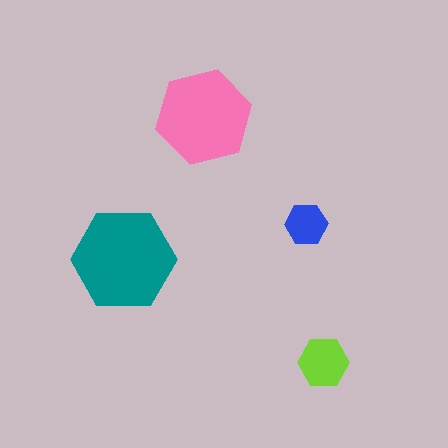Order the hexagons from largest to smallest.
the teal one, the pink one, the lime one, the blue one.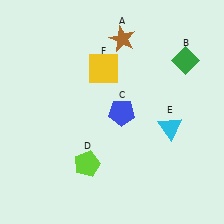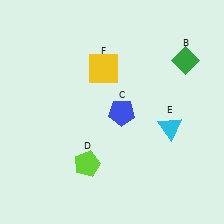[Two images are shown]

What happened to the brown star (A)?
The brown star (A) was removed in Image 2. It was in the top-right area of Image 1.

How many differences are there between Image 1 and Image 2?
There is 1 difference between the two images.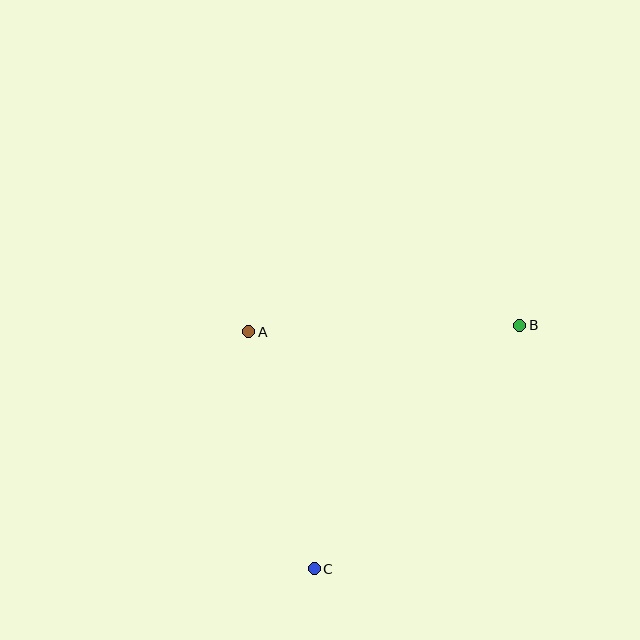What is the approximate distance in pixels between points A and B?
The distance between A and B is approximately 271 pixels.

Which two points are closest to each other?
Points A and C are closest to each other.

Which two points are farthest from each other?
Points B and C are farthest from each other.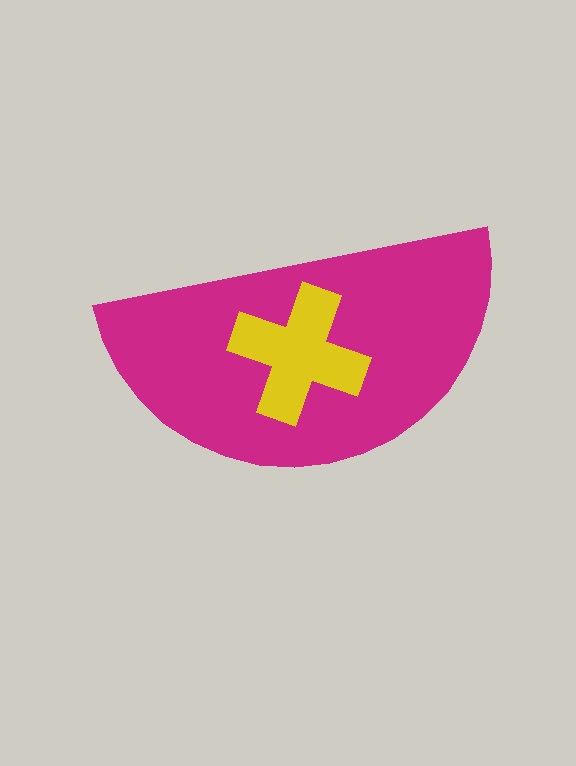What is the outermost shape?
The magenta semicircle.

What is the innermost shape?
The yellow cross.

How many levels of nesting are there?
2.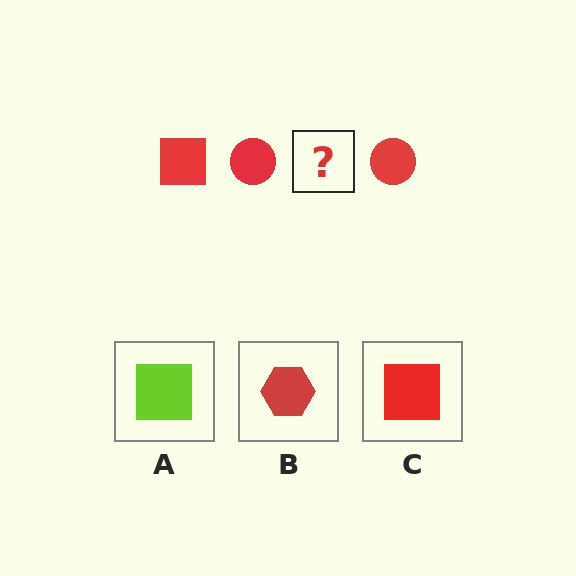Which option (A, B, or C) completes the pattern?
C.